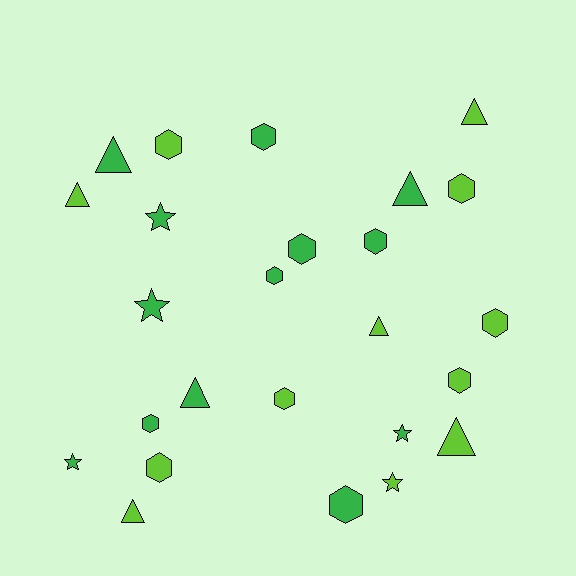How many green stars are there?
There are 4 green stars.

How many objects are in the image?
There are 25 objects.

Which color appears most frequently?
Green, with 13 objects.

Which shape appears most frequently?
Hexagon, with 12 objects.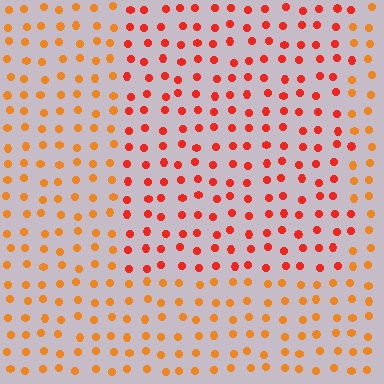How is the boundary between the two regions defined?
The boundary is defined purely by a slight shift in hue (about 28 degrees). Spacing, size, and orientation are identical on both sides.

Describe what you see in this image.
The image is filled with small orange elements in a uniform arrangement. A rectangle-shaped region is visible where the elements are tinted to a slightly different hue, forming a subtle color boundary.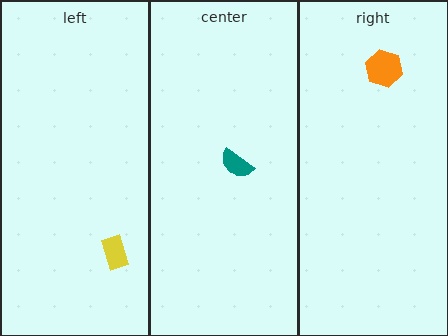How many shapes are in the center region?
1.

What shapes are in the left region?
The yellow rectangle.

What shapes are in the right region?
The orange hexagon.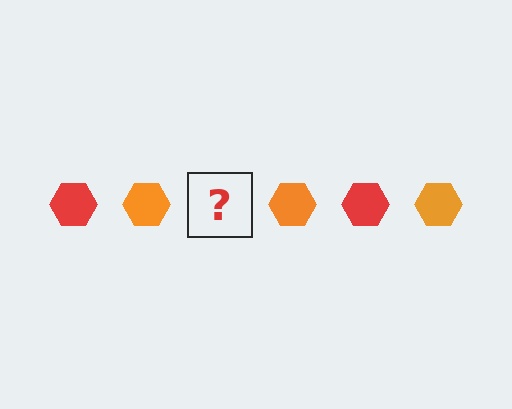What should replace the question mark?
The question mark should be replaced with a red hexagon.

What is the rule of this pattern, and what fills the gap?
The rule is that the pattern cycles through red, orange hexagons. The gap should be filled with a red hexagon.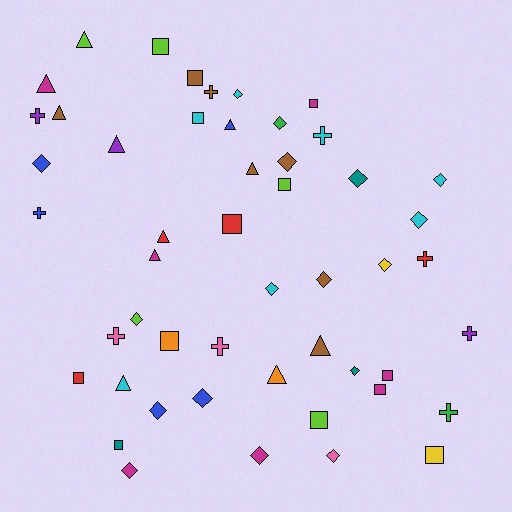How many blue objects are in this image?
There are 5 blue objects.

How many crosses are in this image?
There are 9 crosses.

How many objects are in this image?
There are 50 objects.